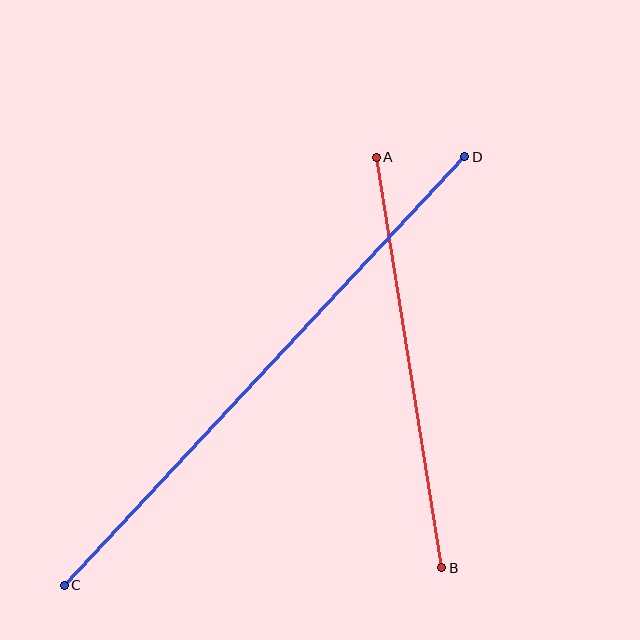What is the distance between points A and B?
The distance is approximately 416 pixels.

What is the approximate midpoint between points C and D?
The midpoint is at approximately (264, 371) pixels.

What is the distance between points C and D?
The distance is approximately 587 pixels.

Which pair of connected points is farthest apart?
Points C and D are farthest apart.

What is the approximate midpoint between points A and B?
The midpoint is at approximately (409, 363) pixels.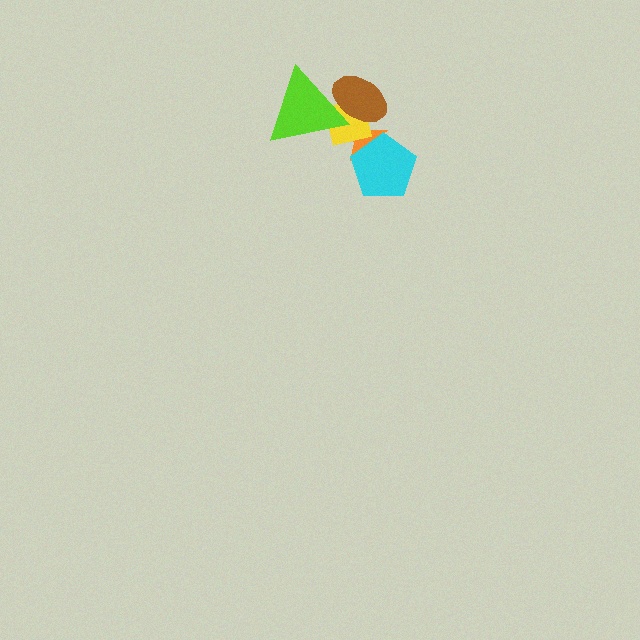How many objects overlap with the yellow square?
3 objects overlap with the yellow square.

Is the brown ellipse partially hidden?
Yes, it is partially covered by another shape.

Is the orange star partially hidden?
Yes, it is partially covered by another shape.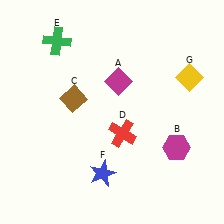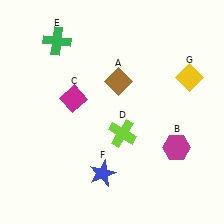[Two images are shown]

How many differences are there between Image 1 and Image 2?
There are 3 differences between the two images.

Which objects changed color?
A changed from magenta to brown. C changed from brown to magenta. D changed from red to lime.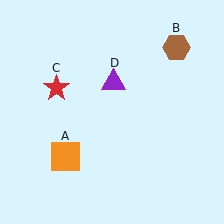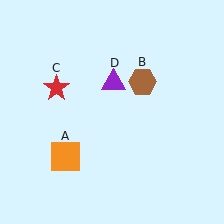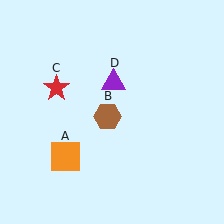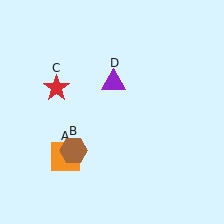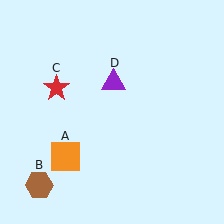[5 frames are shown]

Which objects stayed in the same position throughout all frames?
Orange square (object A) and red star (object C) and purple triangle (object D) remained stationary.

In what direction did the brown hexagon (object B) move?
The brown hexagon (object B) moved down and to the left.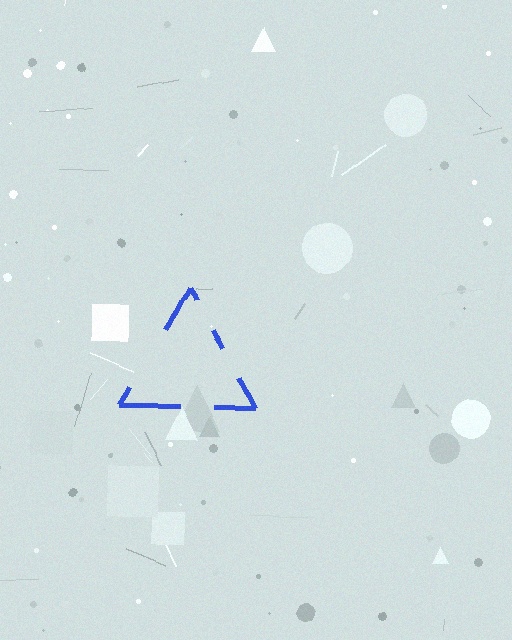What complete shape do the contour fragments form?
The contour fragments form a triangle.